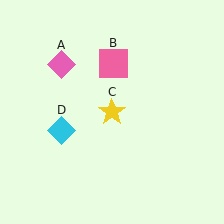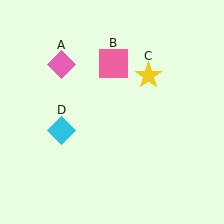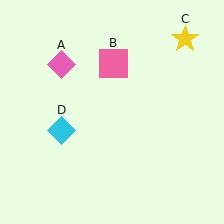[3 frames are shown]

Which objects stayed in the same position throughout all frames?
Pink diamond (object A) and pink square (object B) and cyan diamond (object D) remained stationary.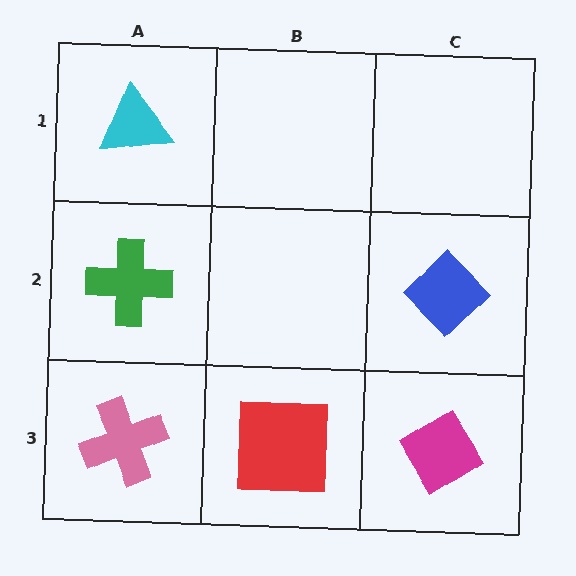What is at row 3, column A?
A pink cross.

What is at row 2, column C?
A blue diamond.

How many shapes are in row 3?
3 shapes.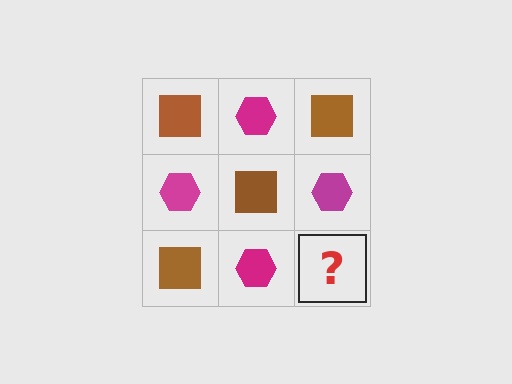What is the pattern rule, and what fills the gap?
The rule is that it alternates brown square and magenta hexagon in a checkerboard pattern. The gap should be filled with a brown square.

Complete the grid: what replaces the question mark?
The question mark should be replaced with a brown square.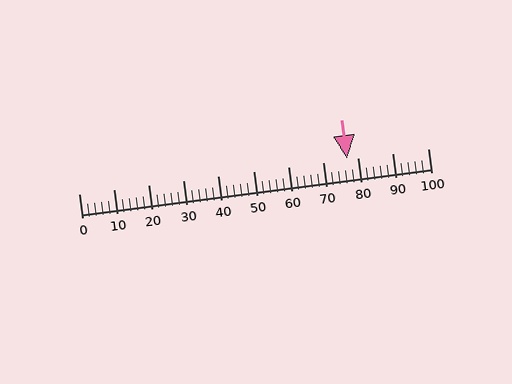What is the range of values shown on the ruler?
The ruler shows values from 0 to 100.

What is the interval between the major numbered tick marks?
The major tick marks are spaced 10 units apart.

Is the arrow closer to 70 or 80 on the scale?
The arrow is closer to 80.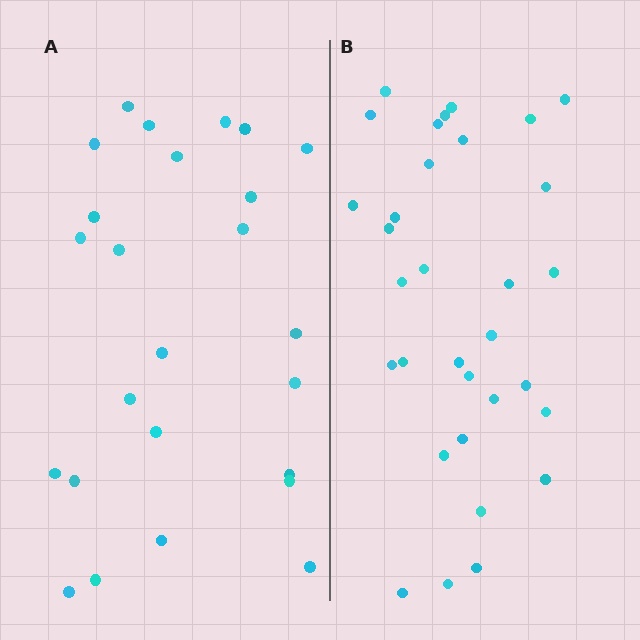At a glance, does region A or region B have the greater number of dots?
Region B (the right region) has more dots.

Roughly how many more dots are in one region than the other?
Region B has roughly 8 or so more dots than region A.